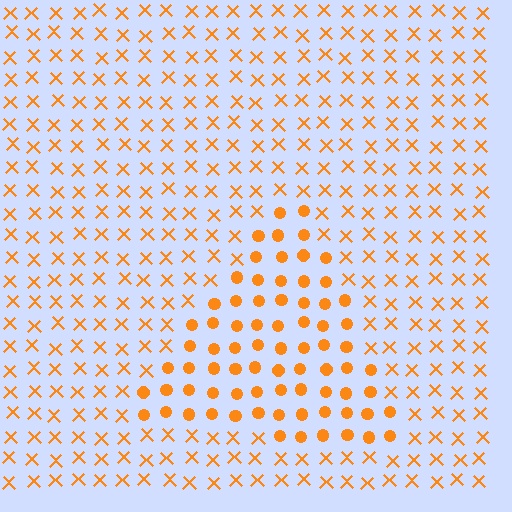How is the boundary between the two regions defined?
The boundary is defined by a change in element shape: circles inside vs. X marks outside. All elements share the same color and spacing.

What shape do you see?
I see a triangle.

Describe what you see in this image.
The image is filled with small orange elements arranged in a uniform grid. A triangle-shaped region contains circles, while the surrounding area contains X marks. The boundary is defined purely by the change in element shape.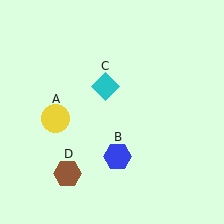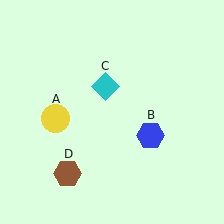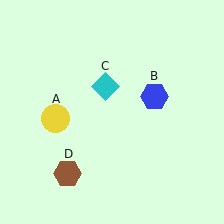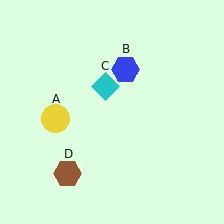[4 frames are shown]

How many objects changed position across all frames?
1 object changed position: blue hexagon (object B).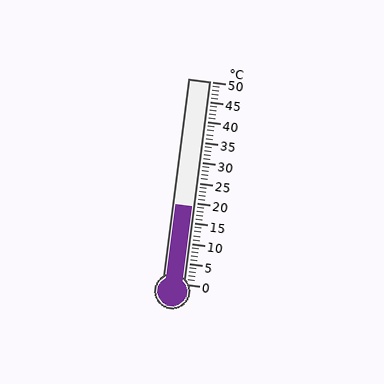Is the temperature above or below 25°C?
The temperature is below 25°C.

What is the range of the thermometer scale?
The thermometer scale ranges from 0°C to 50°C.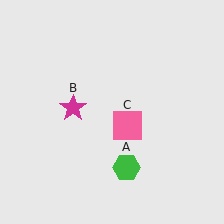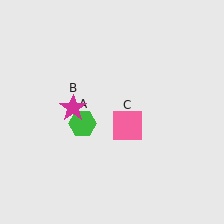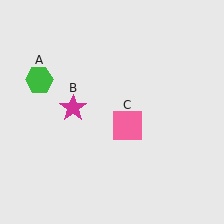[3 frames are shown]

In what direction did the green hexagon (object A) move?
The green hexagon (object A) moved up and to the left.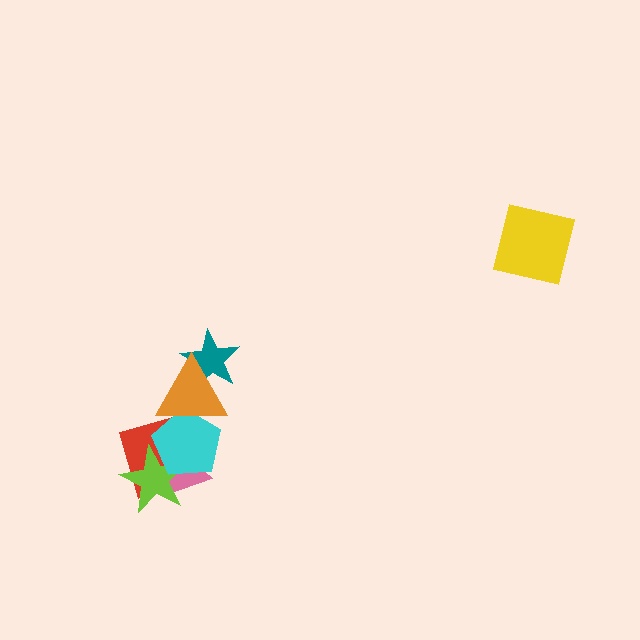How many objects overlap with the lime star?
3 objects overlap with the lime star.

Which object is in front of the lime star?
The cyan pentagon is in front of the lime star.